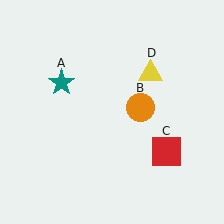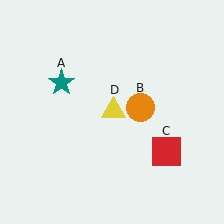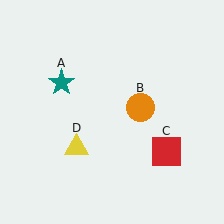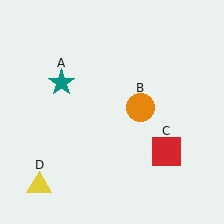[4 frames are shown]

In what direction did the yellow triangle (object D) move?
The yellow triangle (object D) moved down and to the left.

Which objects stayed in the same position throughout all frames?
Teal star (object A) and orange circle (object B) and red square (object C) remained stationary.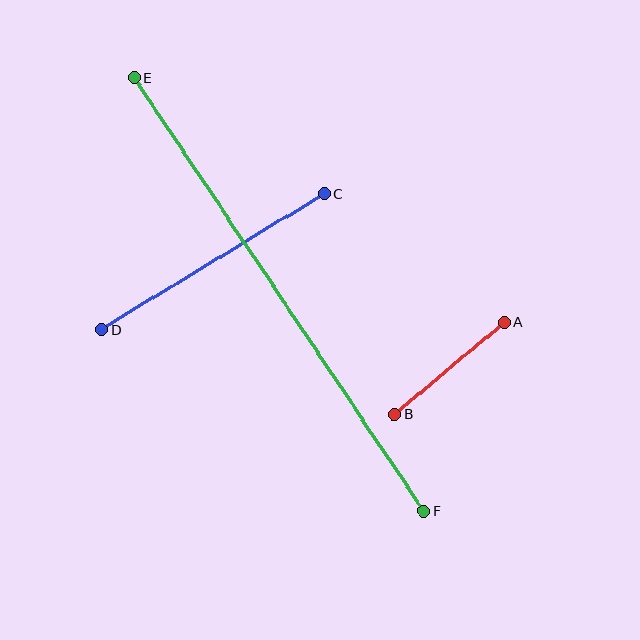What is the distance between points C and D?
The distance is approximately 261 pixels.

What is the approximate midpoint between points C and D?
The midpoint is at approximately (213, 262) pixels.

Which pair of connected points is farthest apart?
Points E and F are farthest apart.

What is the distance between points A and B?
The distance is approximately 144 pixels.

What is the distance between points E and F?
The distance is approximately 521 pixels.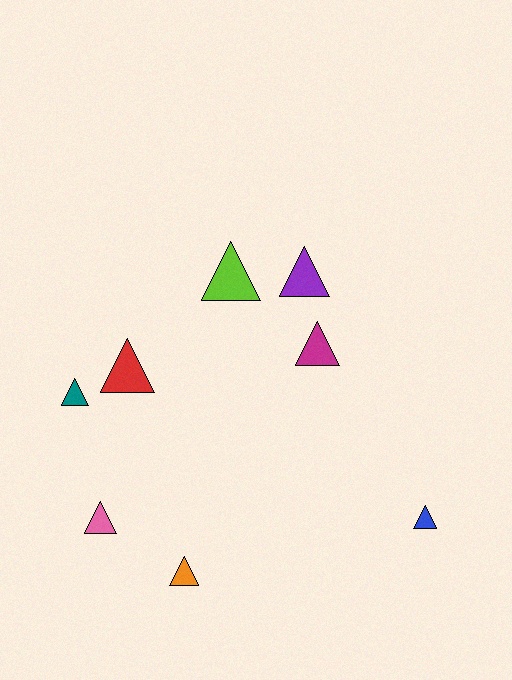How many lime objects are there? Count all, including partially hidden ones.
There is 1 lime object.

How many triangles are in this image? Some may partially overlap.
There are 8 triangles.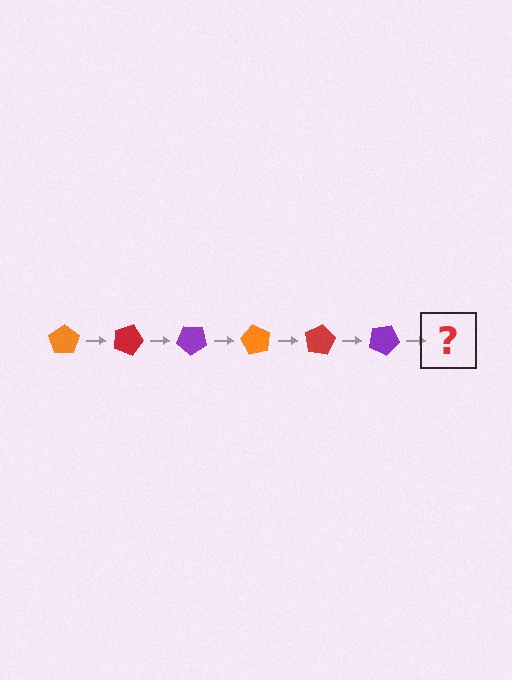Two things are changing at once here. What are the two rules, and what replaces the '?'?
The two rules are that it rotates 20 degrees each step and the color cycles through orange, red, and purple. The '?' should be an orange pentagon, rotated 120 degrees from the start.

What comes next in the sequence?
The next element should be an orange pentagon, rotated 120 degrees from the start.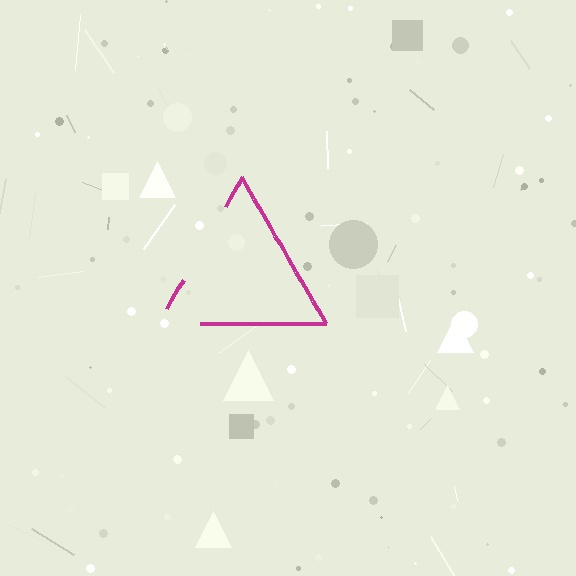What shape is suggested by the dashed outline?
The dashed outline suggests a triangle.